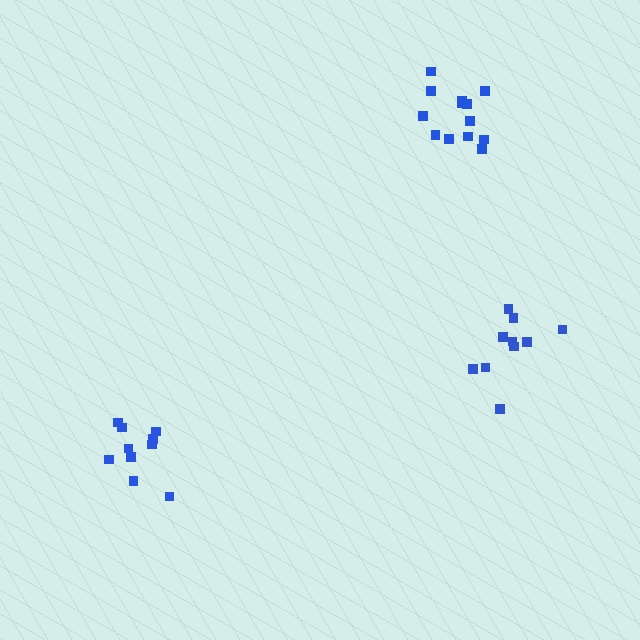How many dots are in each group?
Group 1: 13 dots, Group 2: 10 dots, Group 3: 10 dots (33 total).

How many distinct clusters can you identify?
There are 3 distinct clusters.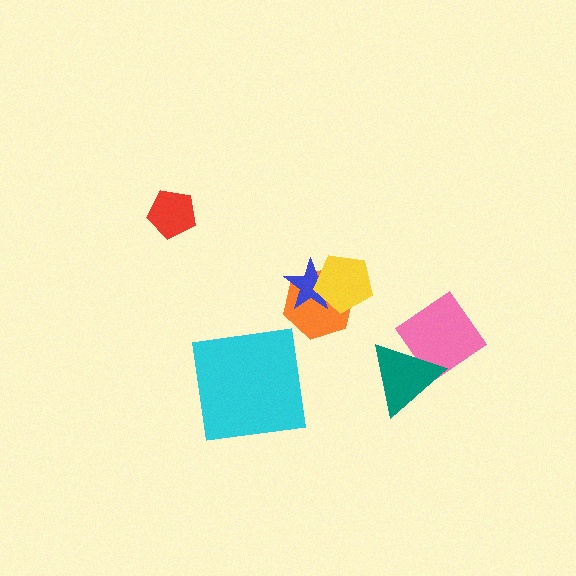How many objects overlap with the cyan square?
0 objects overlap with the cyan square.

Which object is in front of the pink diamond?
The teal triangle is in front of the pink diamond.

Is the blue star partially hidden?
Yes, it is partially covered by another shape.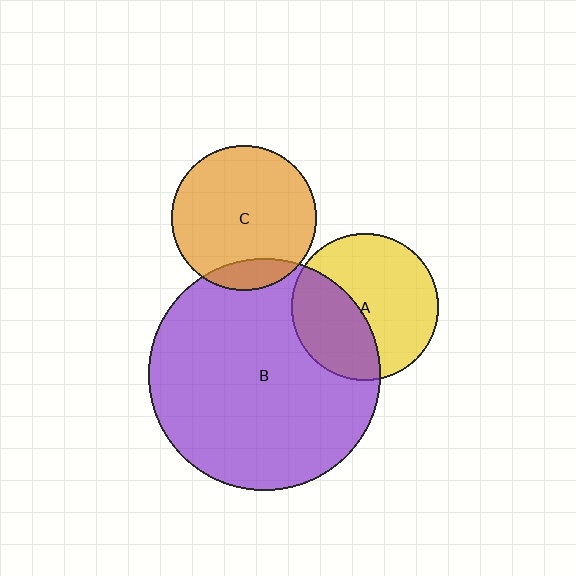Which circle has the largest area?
Circle B (purple).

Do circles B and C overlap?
Yes.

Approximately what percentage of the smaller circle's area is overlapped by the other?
Approximately 10%.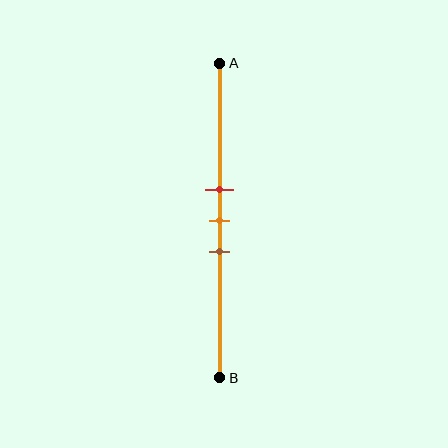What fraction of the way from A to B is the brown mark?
The brown mark is approximately 60% (0.6) of the way from A to B.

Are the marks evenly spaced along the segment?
Yes, the marks are approximately evenly spaced.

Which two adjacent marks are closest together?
The red and orange marks are the closest adjacent pair.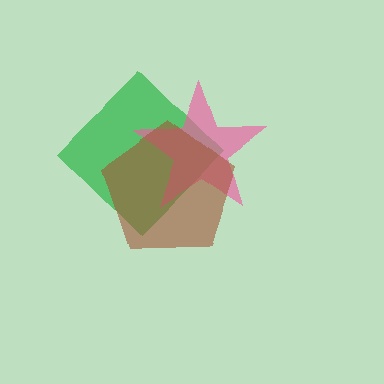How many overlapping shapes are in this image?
There are 3 overlapping shapes in the image.